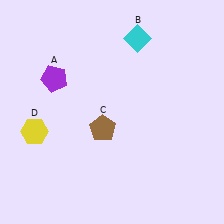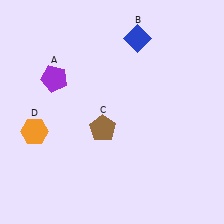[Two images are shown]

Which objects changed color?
B changed from cyan to blue. D changed from yellow to orange.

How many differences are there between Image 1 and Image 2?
There are 2 differences between the two images.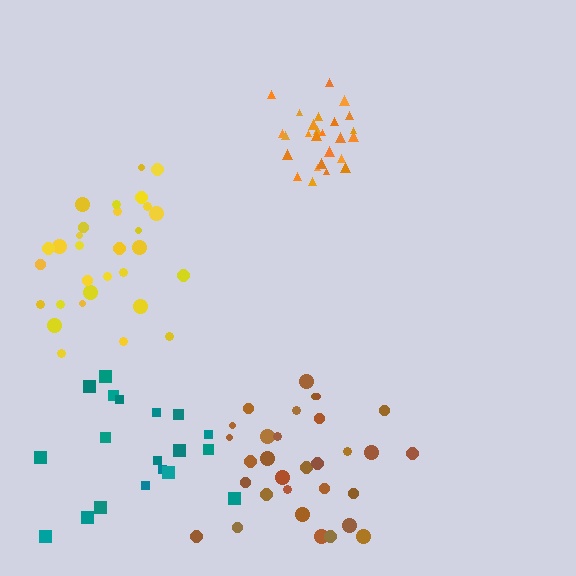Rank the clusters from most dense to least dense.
orange, yellow, brown, teal.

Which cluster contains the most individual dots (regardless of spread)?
Brown (31).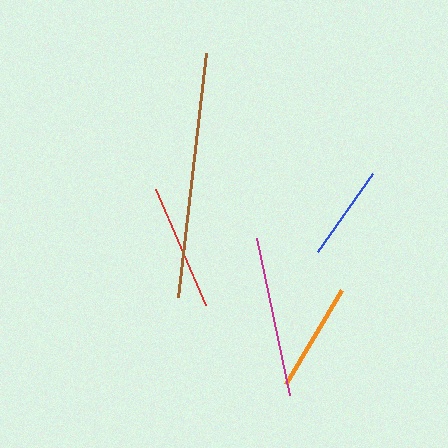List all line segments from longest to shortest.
From longest to shortest: brown, magenta, red, orange, blue.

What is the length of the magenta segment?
The magenta segment is approximately 161 pixels long.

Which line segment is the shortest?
The blue line is the shortest at approximately 95 pixels.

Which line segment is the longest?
The brown line is the longest at approximately 245 pixels.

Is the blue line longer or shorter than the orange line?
The orange line is longer than the blue line.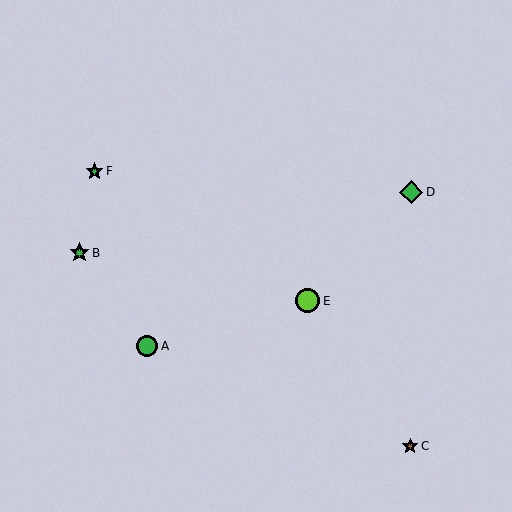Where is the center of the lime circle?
The center of the lime circle is at (308, 301).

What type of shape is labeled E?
Shape E is a lime circle.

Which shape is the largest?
The lime circle (labeled E) is the largest.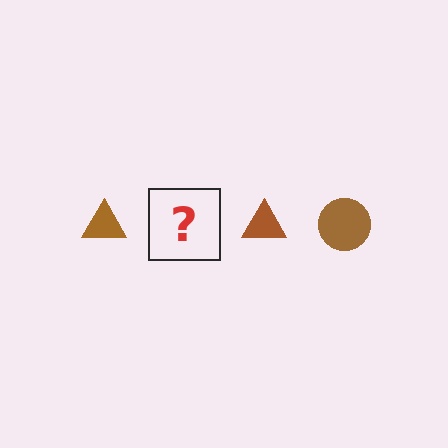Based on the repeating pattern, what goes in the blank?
The blank should be a brown circle.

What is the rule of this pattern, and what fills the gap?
The rule is that the pattern cycles through triangle, circle shapes in brown. The gap should be filled with a brown circle.